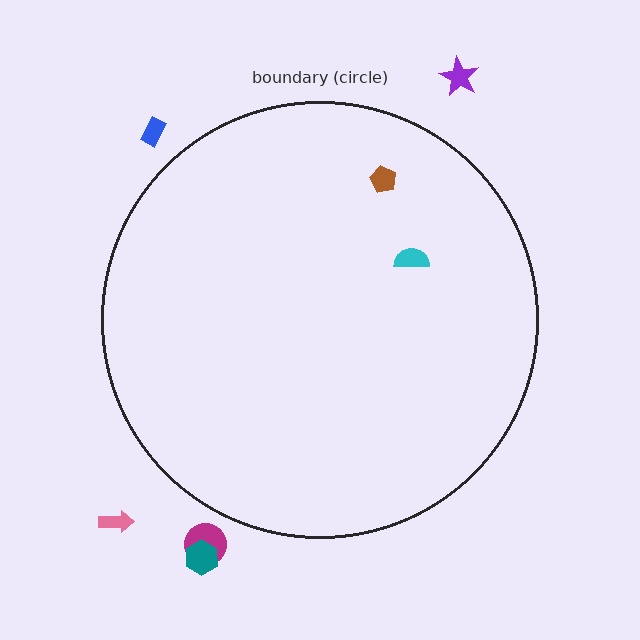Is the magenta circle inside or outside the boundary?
Outside.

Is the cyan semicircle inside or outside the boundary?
Inside.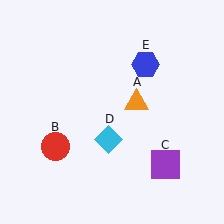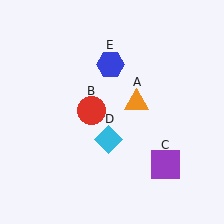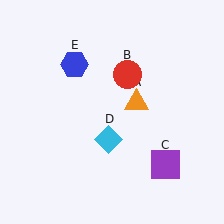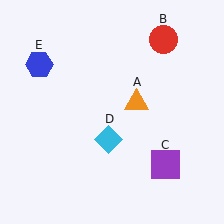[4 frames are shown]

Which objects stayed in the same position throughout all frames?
Orange triangle (object A) and purple square (object C) and cyan diamond (object D) remained stationary.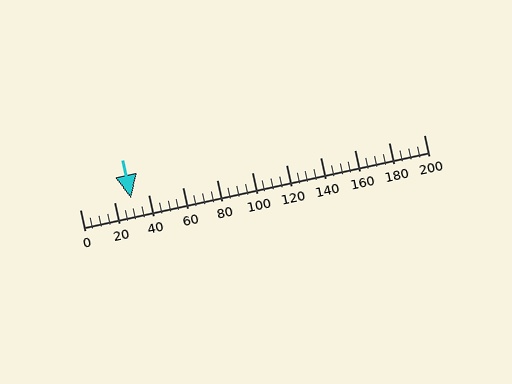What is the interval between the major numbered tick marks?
The major tick marks are spaced 20 units apart.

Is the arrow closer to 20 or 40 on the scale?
The arrow is closer to 40.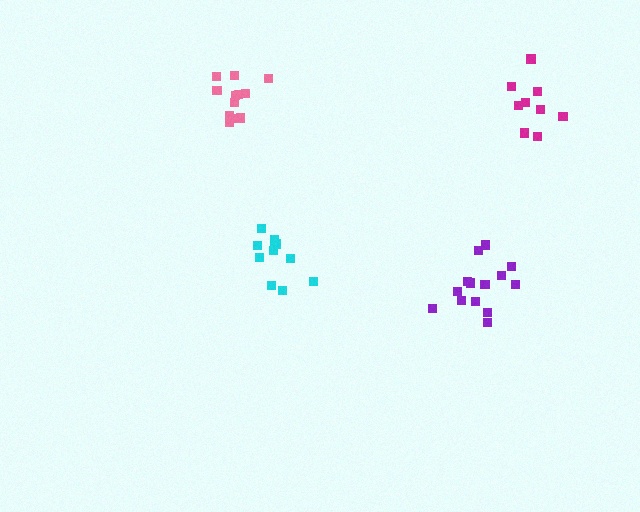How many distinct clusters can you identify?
There are 4 distinct clusters.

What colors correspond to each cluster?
The clusters are colored: pink, cyan, magenta, purple.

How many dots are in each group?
Group 1: 12 dots, Group 2: 12 dots, Group 3: 9 dots, Group 4: 14 dots (47 total).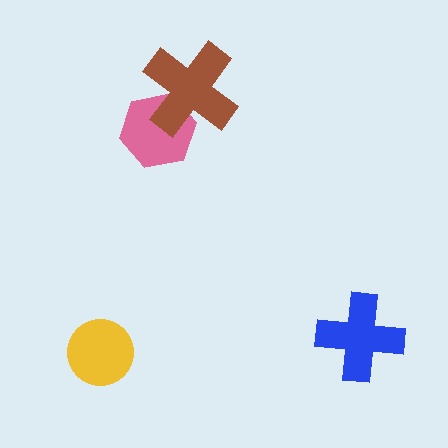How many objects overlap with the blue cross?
0 objects overlap with the blue cross.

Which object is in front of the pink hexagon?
The brown cross is in front of the pink hexagon.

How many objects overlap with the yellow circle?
0 objects overlap with the yellow circle.